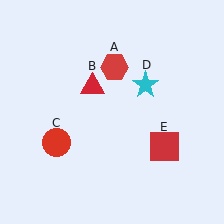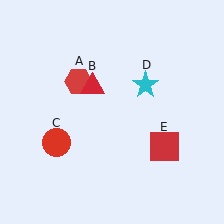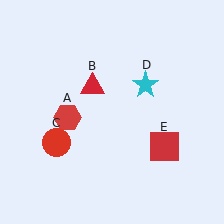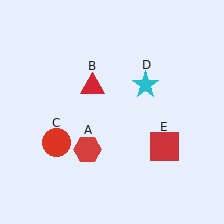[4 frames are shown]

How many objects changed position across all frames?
1 object changed position: red hexagon (object A).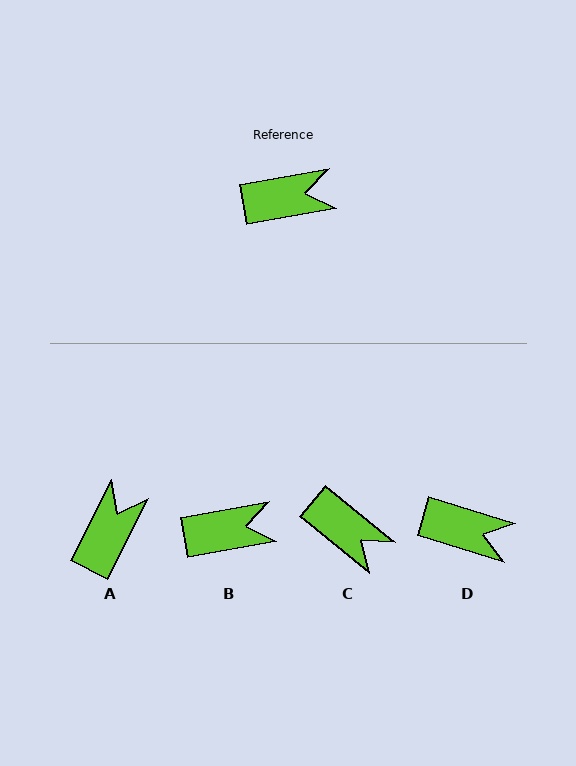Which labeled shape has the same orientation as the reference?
B.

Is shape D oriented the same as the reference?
No, it is off by about 27 degrees.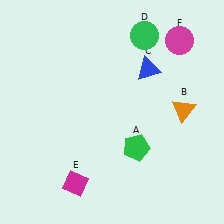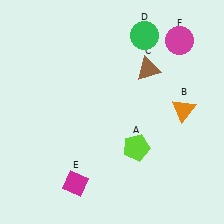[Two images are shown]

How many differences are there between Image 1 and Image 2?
There are 2 differences between the two images.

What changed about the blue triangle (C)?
In Image 1, C is blue. In Image 2, it changed to brown.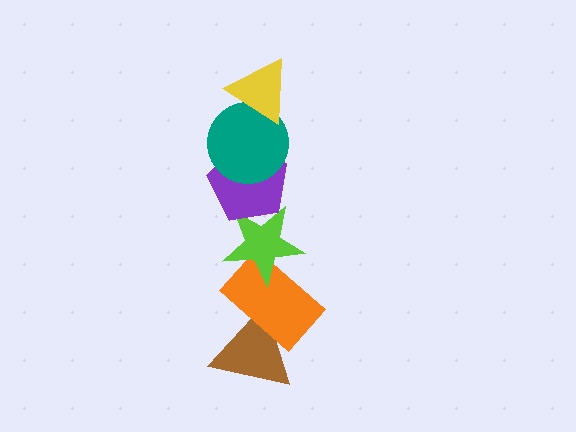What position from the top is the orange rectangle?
The orange rectangle is 5th from the top.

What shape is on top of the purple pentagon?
The teal circle is on top of the purple pentagon.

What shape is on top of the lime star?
The purple pentagon is on top of the lime star.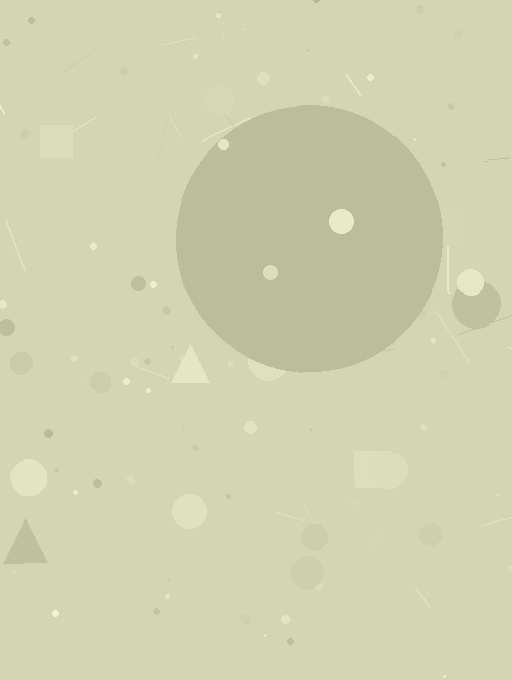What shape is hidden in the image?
A circle is hidden in the image.